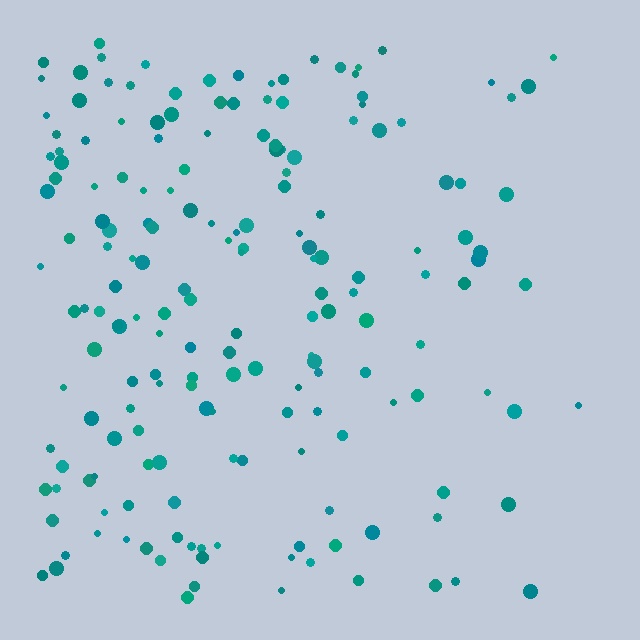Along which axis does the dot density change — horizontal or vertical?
Horizontal.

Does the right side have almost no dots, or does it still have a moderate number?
Still a moderate number, just noticeably fewer than the left.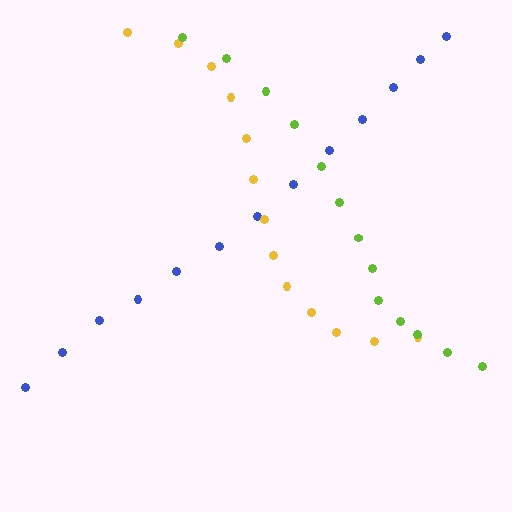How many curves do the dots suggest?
There are 3 distinct paths.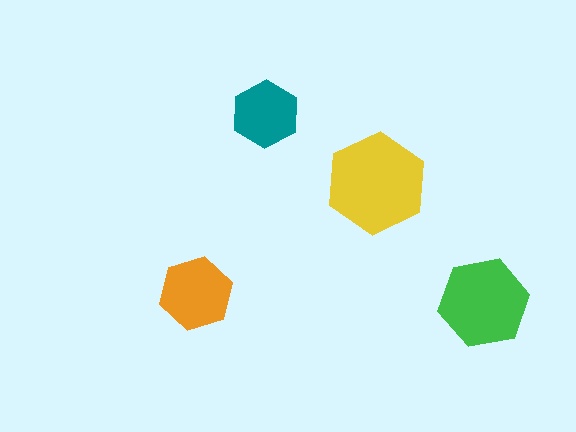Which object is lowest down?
The green hexagon is bottommost.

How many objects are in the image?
There are 4 objects in the image.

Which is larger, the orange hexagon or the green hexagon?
The green one.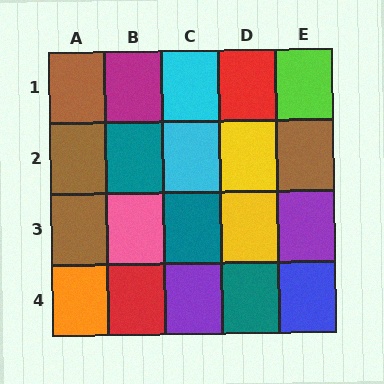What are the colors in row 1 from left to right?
Brown, magenta, cyan, red, lime.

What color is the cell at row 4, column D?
Teal.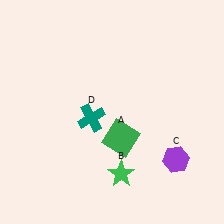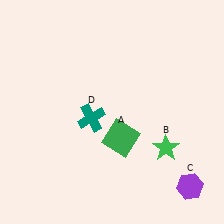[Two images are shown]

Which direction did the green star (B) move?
The green star (B) moved right.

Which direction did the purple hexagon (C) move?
The purple hexagon (C) moved down.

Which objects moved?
The objects that moved are: the green star (B), the purple hexagon (C).